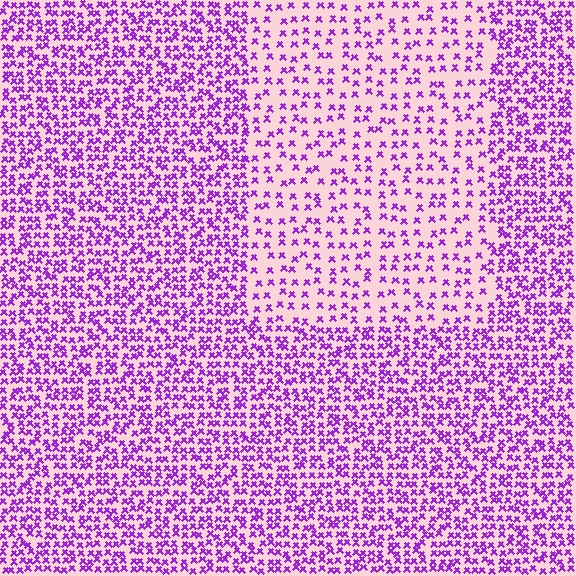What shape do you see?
I see a rectangle.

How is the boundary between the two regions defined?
The boundary is defined by a change in element density (approximately 2.1x ratio). All elements are the same color, size, and shape.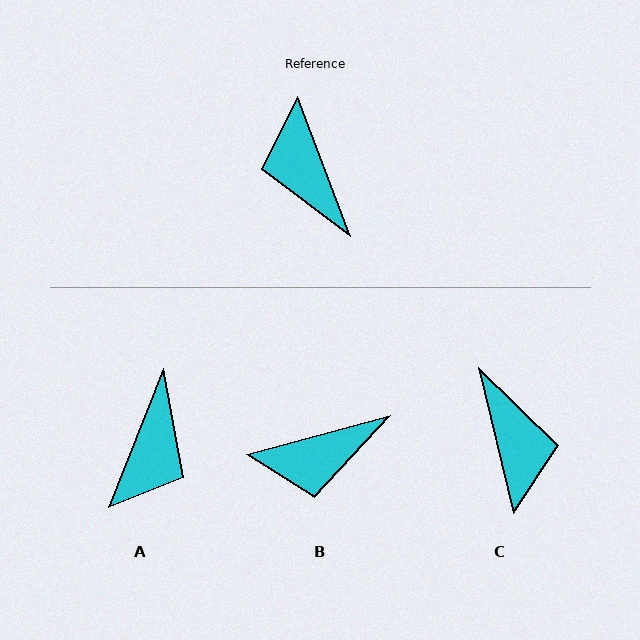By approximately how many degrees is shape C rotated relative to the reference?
Approximately 173 degrees counter-clockwise.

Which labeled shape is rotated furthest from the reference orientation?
C, about 173 degrees away.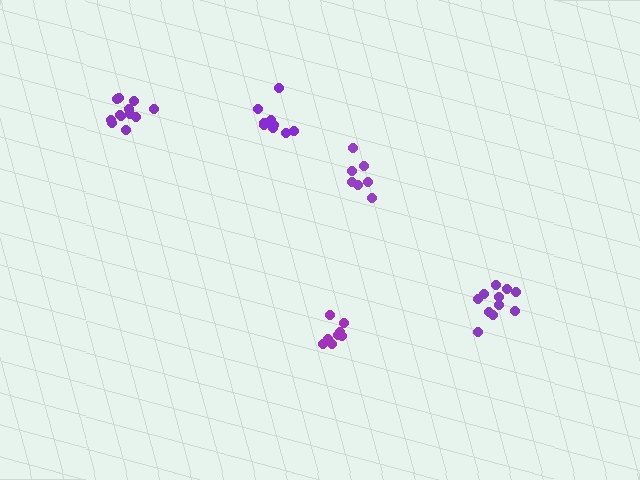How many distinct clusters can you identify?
There are 5 distinct clusters.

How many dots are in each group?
Group 1: 11 dots, Group 2: 12 dots, Group 3: 9 dots, Group 4: 8 dots, Group 5: 7 dots (47 total).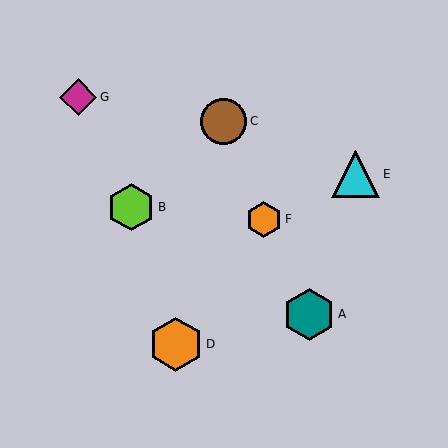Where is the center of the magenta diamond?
The center of the magenta diamond is at (78, 97).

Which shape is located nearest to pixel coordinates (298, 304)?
The teal hexagon (labeled A) at (309, 314) is nearest to that location.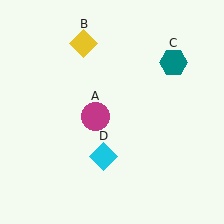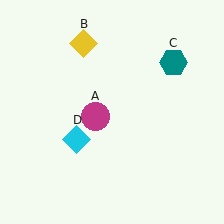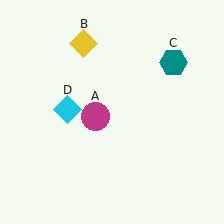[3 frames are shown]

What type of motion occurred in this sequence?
The cyan diamond (object D) rotated clockwise around the center of the scene.